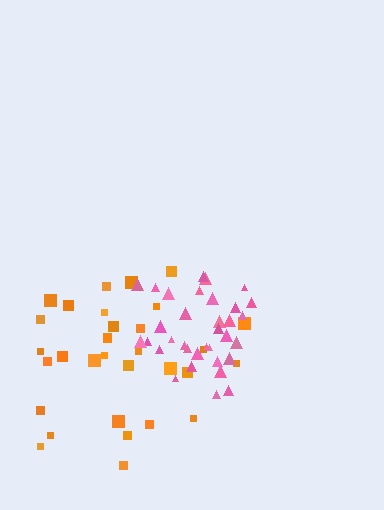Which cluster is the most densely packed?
Pink.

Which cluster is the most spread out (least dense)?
Orange.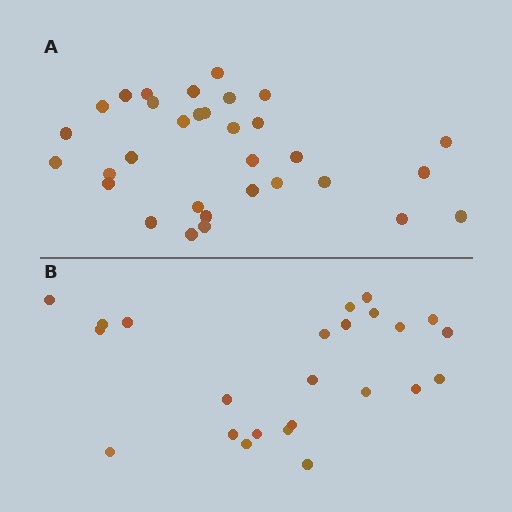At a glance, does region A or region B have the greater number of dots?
Region A (the top region) has more dots.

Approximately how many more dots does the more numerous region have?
Region A has roughly 8 or so more dots than region B.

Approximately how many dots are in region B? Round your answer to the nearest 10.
About 20 dots. (The exact count is 24, which rounds to 20.)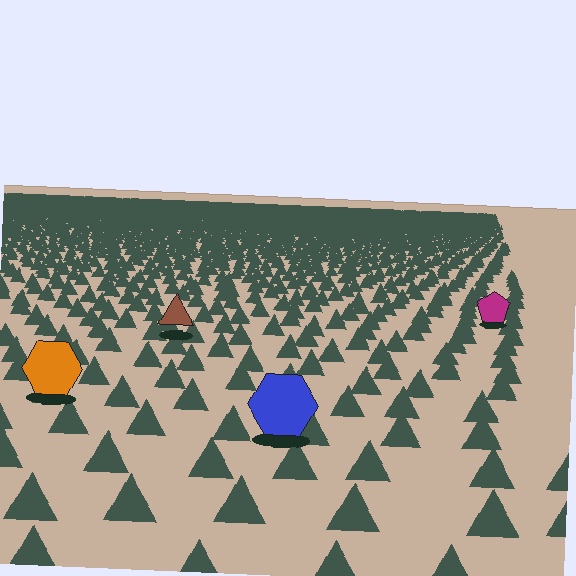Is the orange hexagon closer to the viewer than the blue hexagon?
No. The blue hexagon is closer — you can tell from the texture gradient: the ground texture is coarser near it.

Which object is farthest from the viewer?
The magenta pentagon is farthest from the viewer. It appears smaller and the ground texture around it is denser.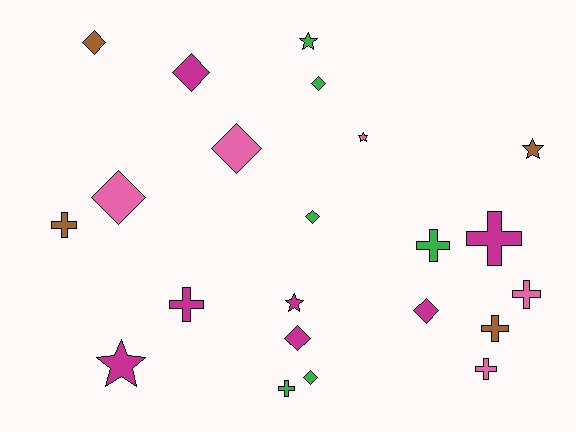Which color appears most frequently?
Magenta, with 7 objects.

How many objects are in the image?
There are 22 objects.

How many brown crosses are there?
There are 2 brown crosses.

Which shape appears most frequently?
Diamond, with 9 objects.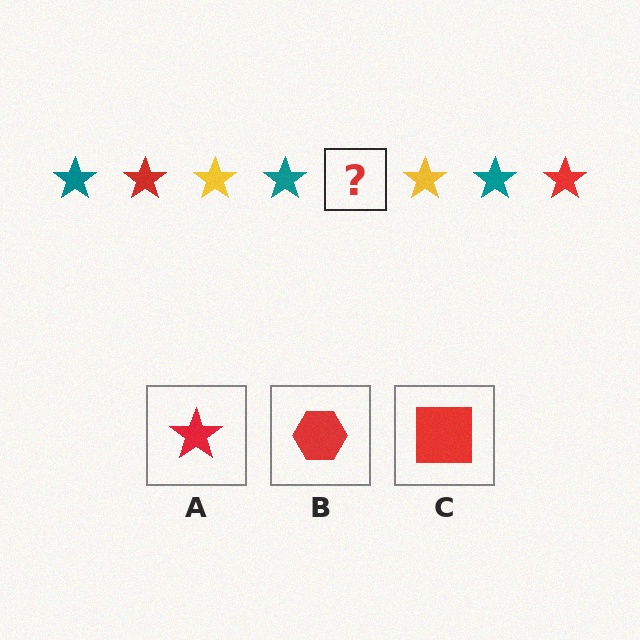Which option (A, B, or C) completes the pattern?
A.